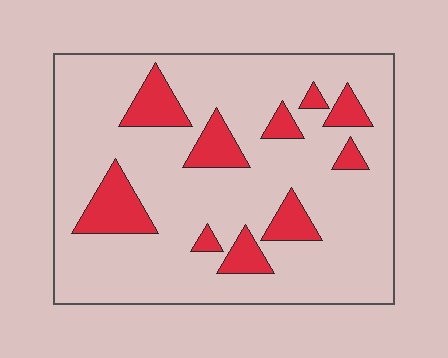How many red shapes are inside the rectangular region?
10.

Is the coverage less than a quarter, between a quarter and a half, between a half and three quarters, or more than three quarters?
Less than a quarter.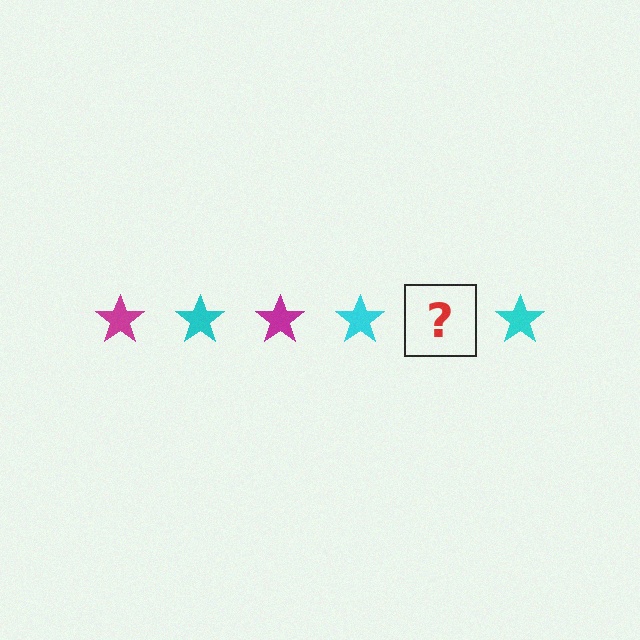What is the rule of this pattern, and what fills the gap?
The rule is that the pattern cycles through magenta, cyan stars. The gap should be filled with a magenta star.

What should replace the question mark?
The question mark should be replaced with a magenta star.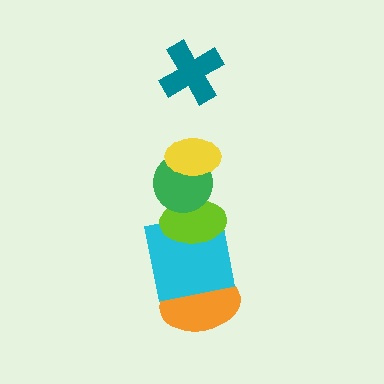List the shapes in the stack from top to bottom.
From top to bottom: the teal cross, the yellow ellipse, the green circle, the lime ellipse, the cyan square, the orange ellipse.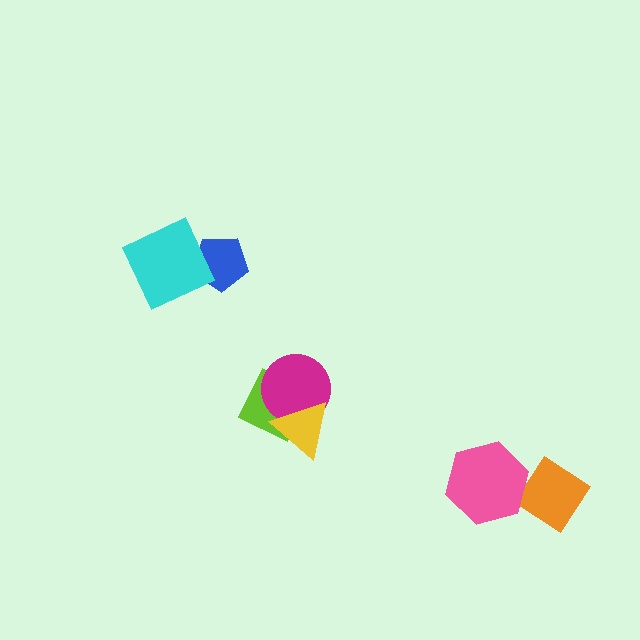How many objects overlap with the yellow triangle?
2 objects overlap with the yellow triangle.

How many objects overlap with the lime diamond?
2 objects overlap with the lime diamond.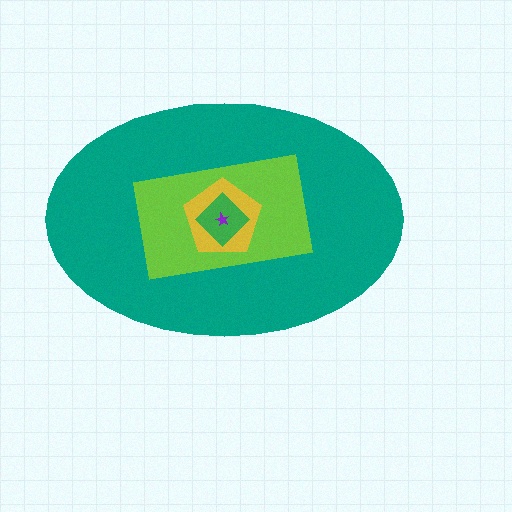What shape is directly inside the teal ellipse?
The lime rectangle.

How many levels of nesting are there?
5.